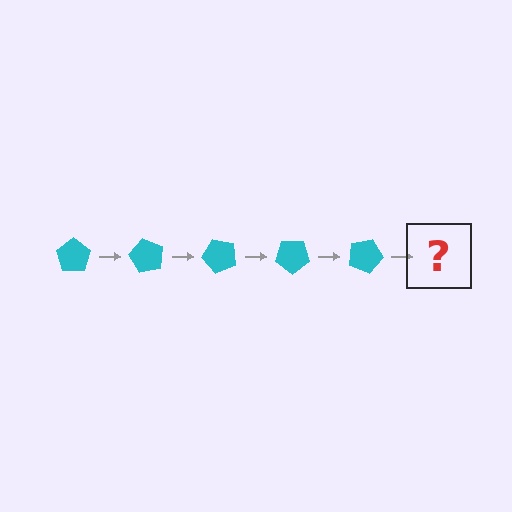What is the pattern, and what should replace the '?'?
The pattern is that the pentagon rotates 60 degrees each step. The '?' should be a cyan pentagon rotated 300 degrees.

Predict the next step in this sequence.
The next step is a cyan pentagon rotated 300 degrees.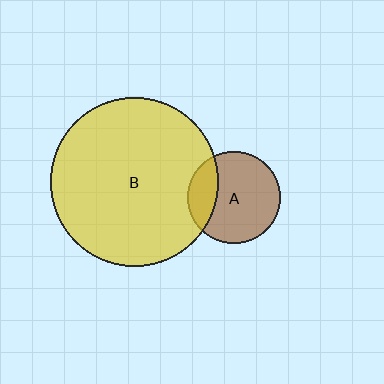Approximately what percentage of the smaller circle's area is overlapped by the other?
Approximately 25%.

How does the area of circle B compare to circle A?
Approximately 3.3 times.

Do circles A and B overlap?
Yes.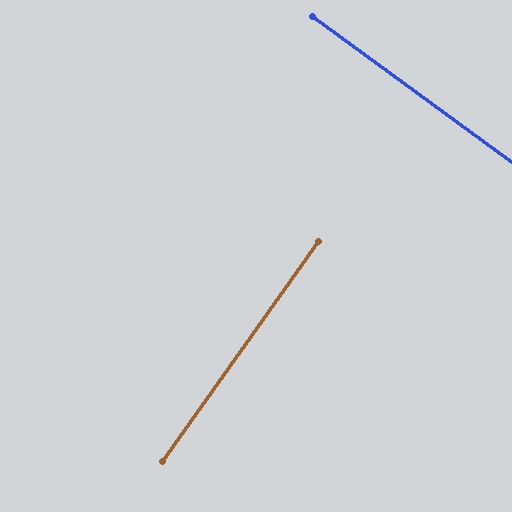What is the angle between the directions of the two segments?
Approximately 89 degrees.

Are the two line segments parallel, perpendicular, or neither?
Perpendicular — they meet at approximately 89°.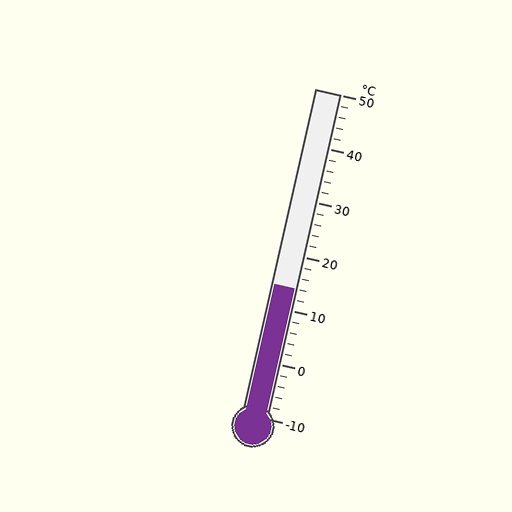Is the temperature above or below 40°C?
The temperature is below 40°C.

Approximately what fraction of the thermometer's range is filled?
The thermometer is filled to approximately 40% of its range.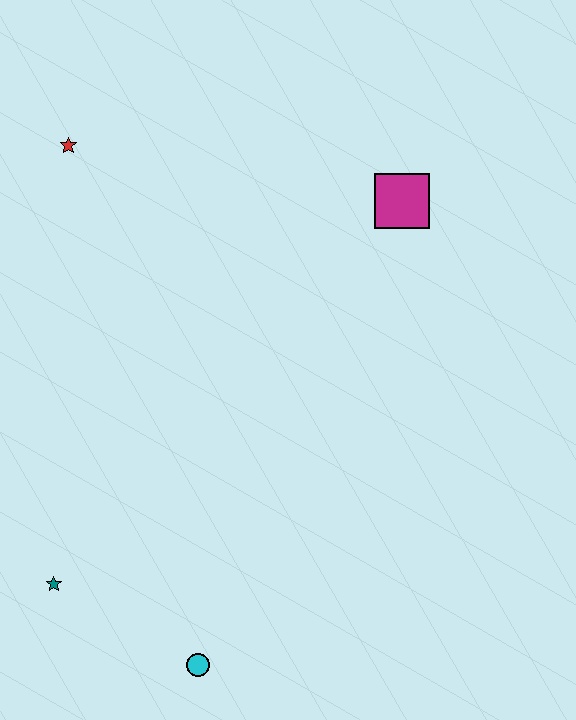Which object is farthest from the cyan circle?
The red star is farthest from the cyan circle.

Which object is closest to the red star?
The magenta square is closest to the red star.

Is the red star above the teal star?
Yes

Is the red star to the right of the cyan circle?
No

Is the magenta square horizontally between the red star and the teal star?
No